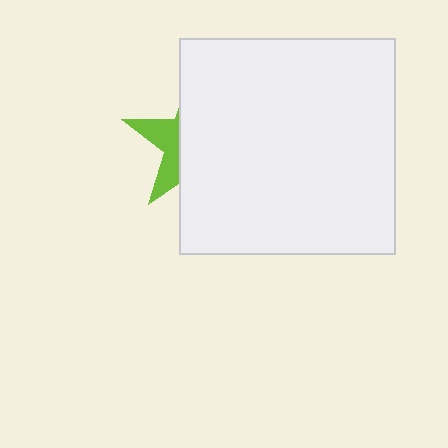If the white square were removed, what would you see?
You would see the complete lime star.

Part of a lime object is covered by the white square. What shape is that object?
It is a star.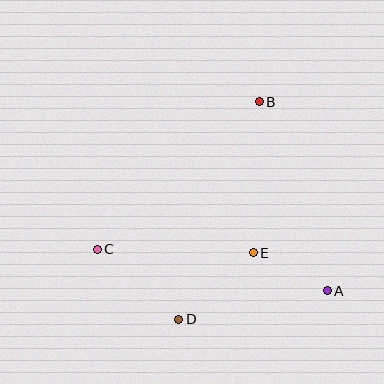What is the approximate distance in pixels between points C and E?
The distance between C and E is approximately 156 pixels.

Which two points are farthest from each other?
Points A and C are farthest from each other.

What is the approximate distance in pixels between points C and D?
The distance between C and D is approximately 108 pixels.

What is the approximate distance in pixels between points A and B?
The distance between A and B is approximately 201 pixels.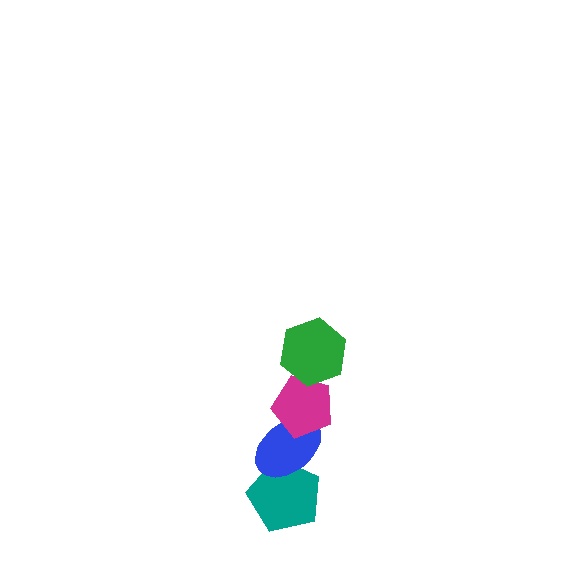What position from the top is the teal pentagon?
The teal pentagon is 4th from the top.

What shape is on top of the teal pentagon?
The blue ellipse is on top of the teal pentagon.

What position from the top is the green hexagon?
The green hexagon is 1st from the top.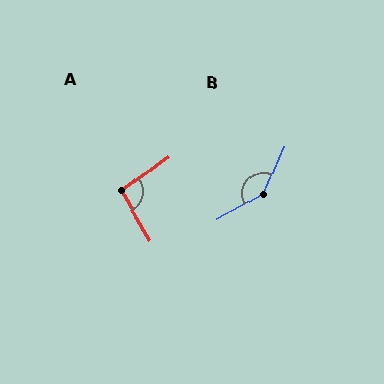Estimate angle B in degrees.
Approximately 143 degrees.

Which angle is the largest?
B, at approximately 143 degrees.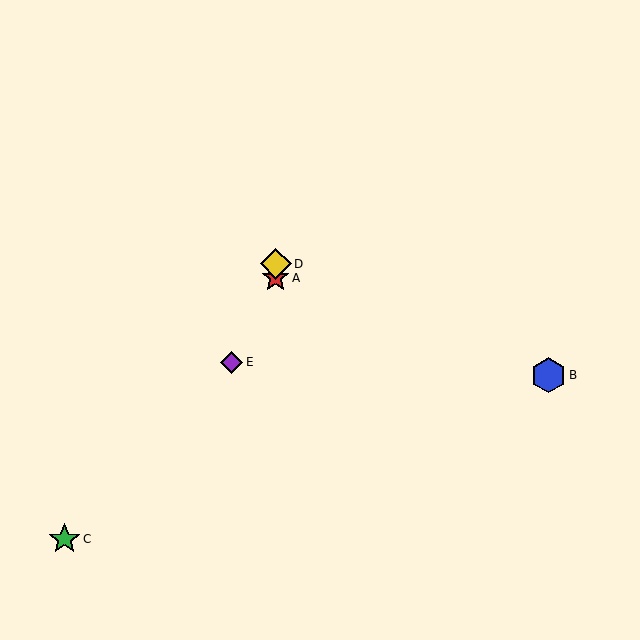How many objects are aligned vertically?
2 objects (A, D) are aligned vertically.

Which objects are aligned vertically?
Objects A, D are aligned vertically.